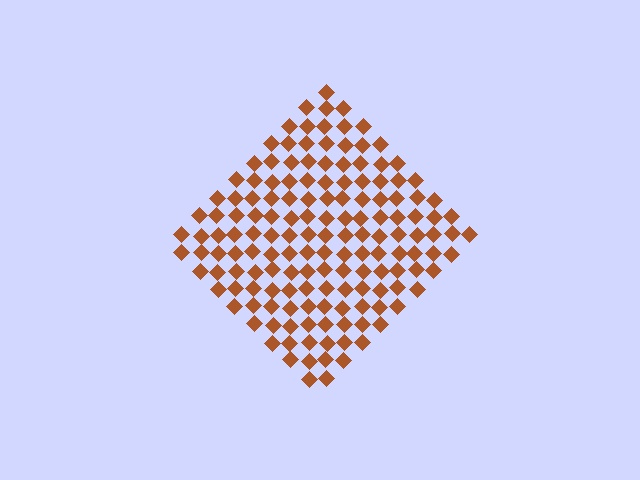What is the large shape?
The large shape is a diamond.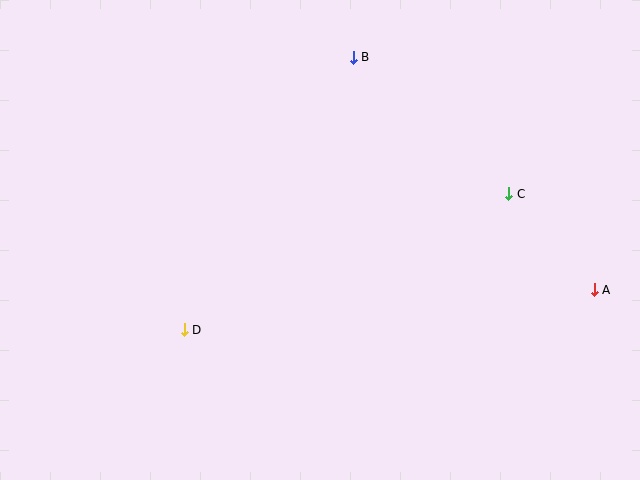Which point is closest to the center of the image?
Point D at (184, 330) is closest to the center.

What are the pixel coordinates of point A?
Point A is at (594, 290).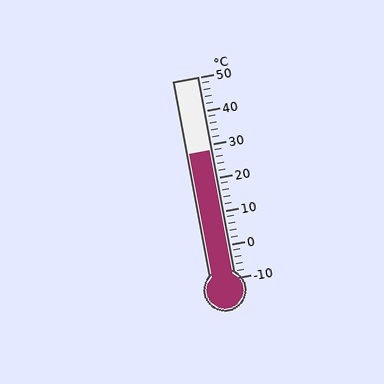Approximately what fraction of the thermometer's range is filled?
The thermometer is filled to approximately 65% of its range.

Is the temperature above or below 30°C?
The temperature is below 30°C.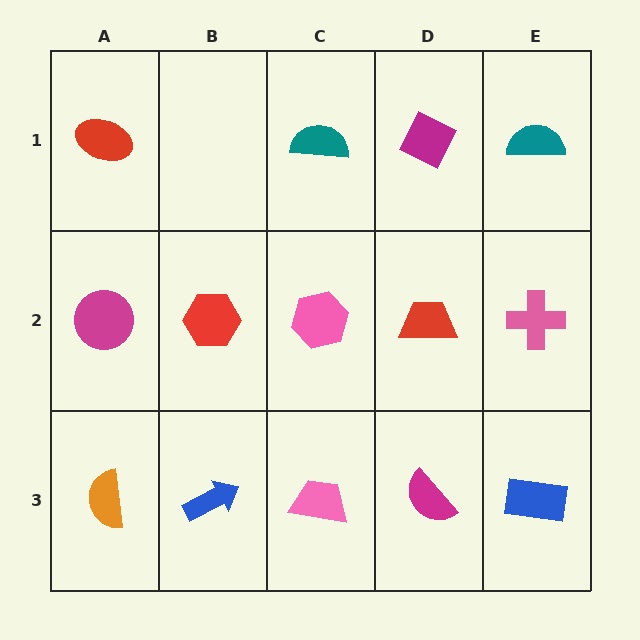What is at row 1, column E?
A teal semicircle.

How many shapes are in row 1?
4 shapes.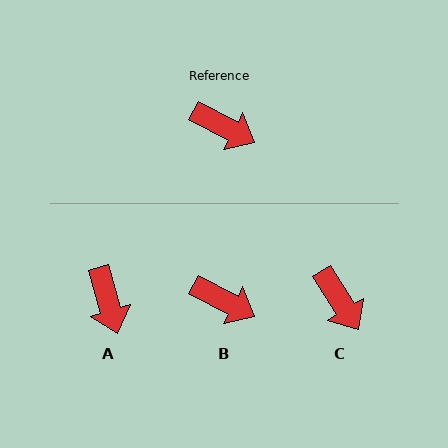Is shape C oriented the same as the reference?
No, it is off by about 30 degrees.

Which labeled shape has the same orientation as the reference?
B.